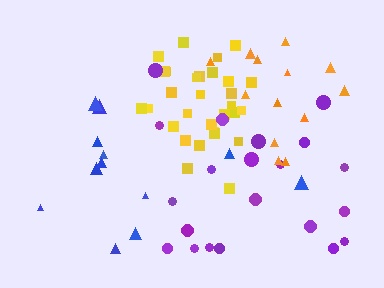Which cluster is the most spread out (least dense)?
Blue.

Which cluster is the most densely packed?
Yellow.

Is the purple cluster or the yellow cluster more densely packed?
Yellow.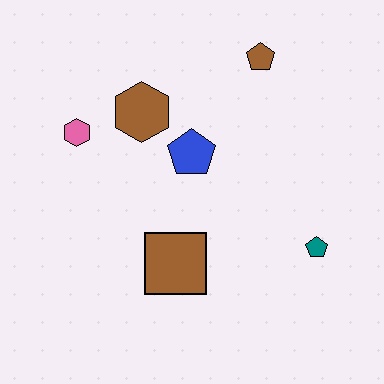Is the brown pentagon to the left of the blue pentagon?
No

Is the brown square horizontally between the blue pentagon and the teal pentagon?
No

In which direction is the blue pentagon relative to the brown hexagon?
The blue pentagon is to the right of the brown hexagon.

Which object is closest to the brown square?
The blue pentagon is closest to the brown square.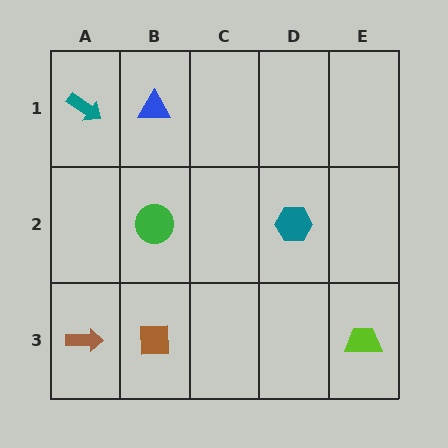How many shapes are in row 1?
2 shapes.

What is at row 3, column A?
A brown arrow.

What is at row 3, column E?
A lime trapezoid.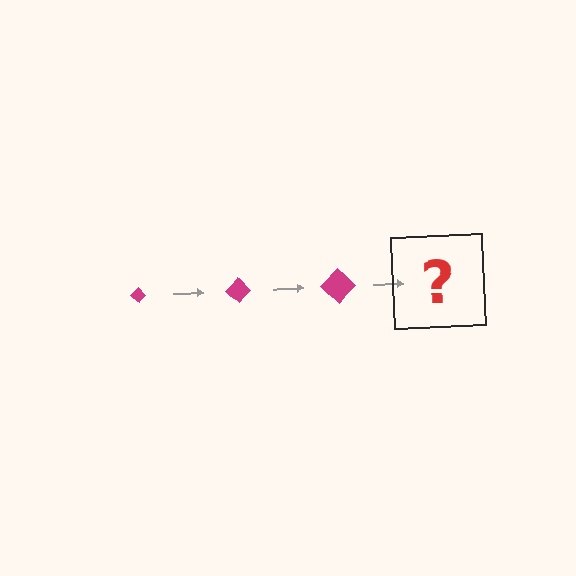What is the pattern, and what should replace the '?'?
The pattern is that the diamond gets progressively larger each step. The '?' should be a magenta diamond, larger than the previous one.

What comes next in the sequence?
The next element should be a magenta diamond, larger than the previous one.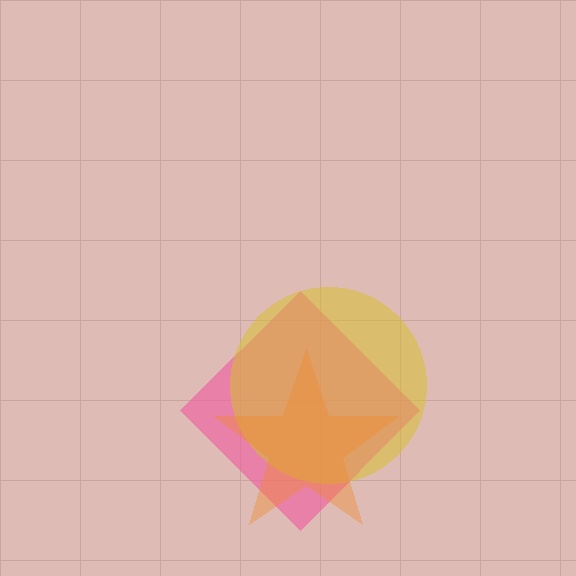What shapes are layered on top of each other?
The layered shapes are: a pink diamond, a yellow circle, an orange star.